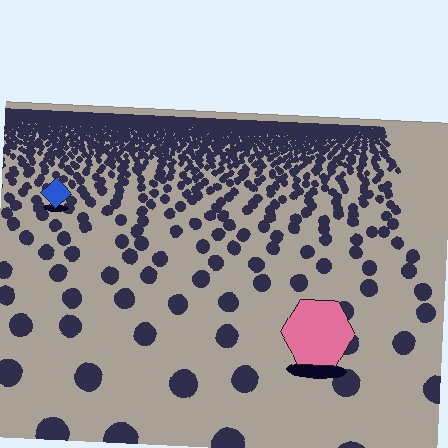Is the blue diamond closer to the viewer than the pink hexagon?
No. The pink hexagon is closer — you can tell from the texture gradient: the ground texture is coarser near it.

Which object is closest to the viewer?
The pink hexagon is closest. The texture marks near it are larger and more spread out.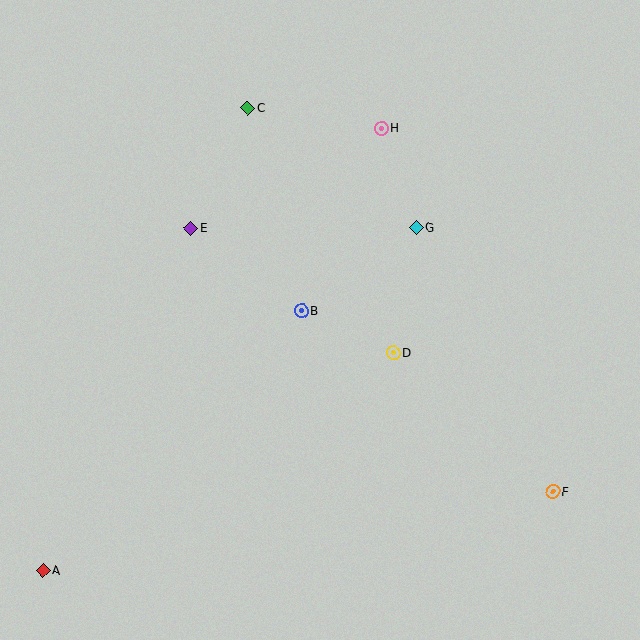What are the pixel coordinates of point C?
Point C is at (248, 108).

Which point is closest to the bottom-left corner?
Point A is closest to the bottom-left corner.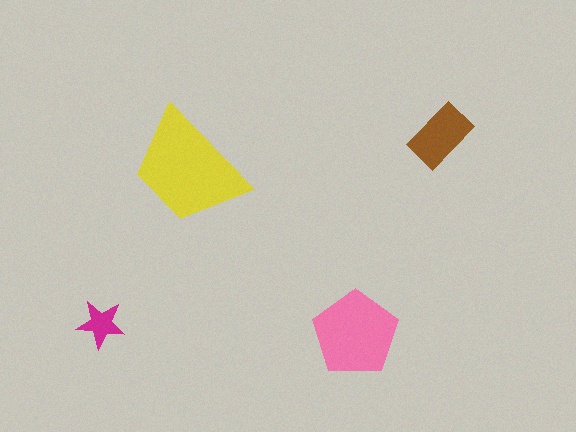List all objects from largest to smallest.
The yellow trapezoid, the pink pentagon, the brown rectangle, the magenta star.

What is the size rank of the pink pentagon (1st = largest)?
2nd.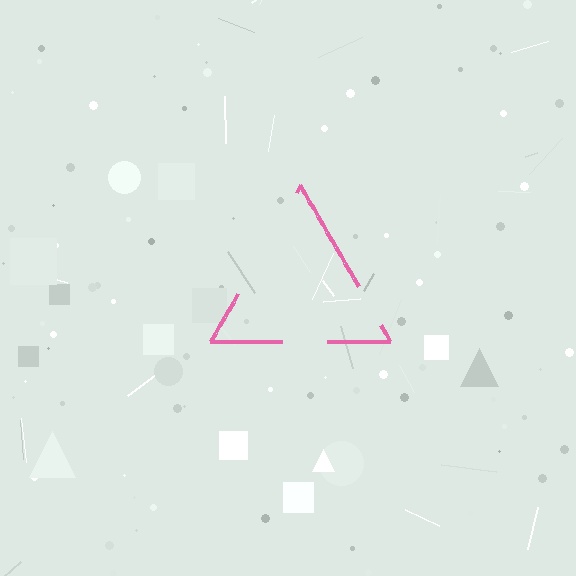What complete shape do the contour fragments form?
The contour fragments form a triangle.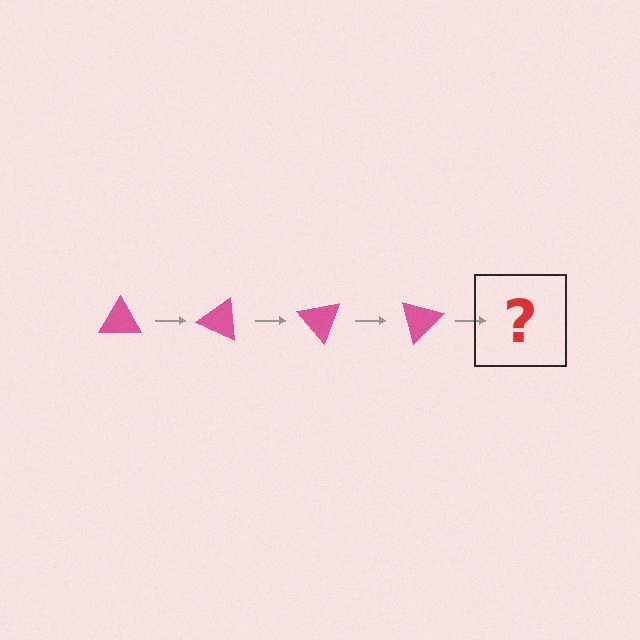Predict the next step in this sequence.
The next step is a pink triangle rotated 100 degrees.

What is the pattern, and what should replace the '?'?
The pattern is that the triangle rotates 25 degrees each step. The '?' should be a pink triangle rotated 100 degrees.